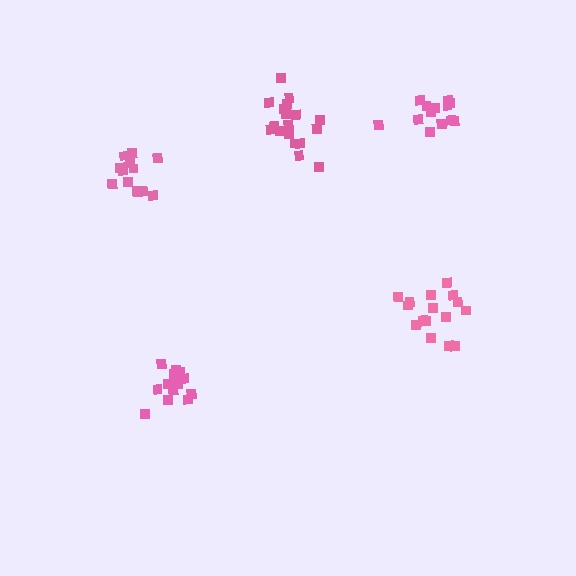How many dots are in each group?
Group 1: 14 dots, Group 2: 18 dots, Group 3: 13 dots, Group 4: 16 dots, Group 5: 13 dots (74 total).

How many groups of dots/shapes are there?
There are 5 groups.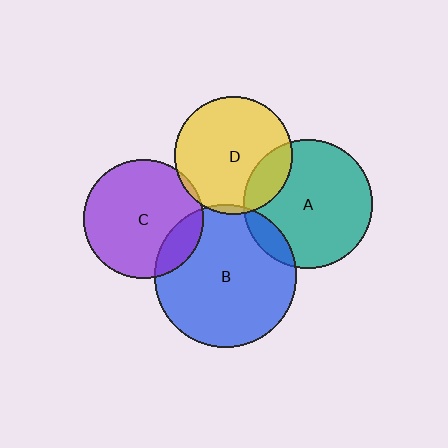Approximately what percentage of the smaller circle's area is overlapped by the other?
Approximately 15%.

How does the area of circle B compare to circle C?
Approximately 1.4 times.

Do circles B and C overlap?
Yes.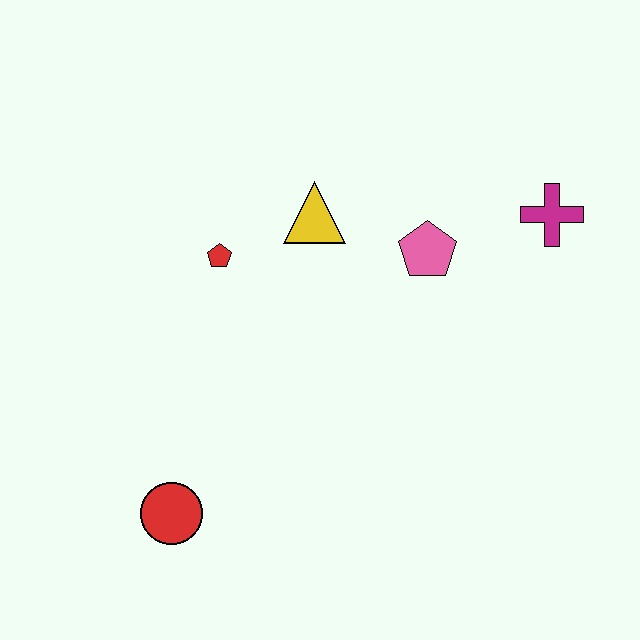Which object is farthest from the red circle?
The magenta cross is farthest from the red circle.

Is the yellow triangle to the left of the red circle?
No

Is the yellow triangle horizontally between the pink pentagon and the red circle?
Yes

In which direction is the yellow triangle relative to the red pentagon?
The yellow triangle is to the right of the red pentagon.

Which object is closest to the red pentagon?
The yellow triangle is closest to the red pentagon.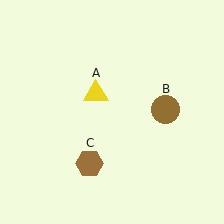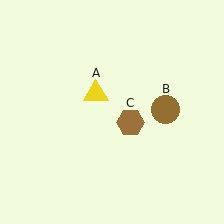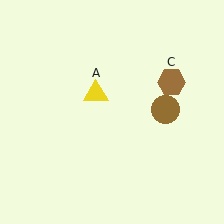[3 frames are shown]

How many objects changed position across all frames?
1 object changed position: brown hexagon (object C).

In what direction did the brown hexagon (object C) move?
The brown hexagon (object C) moved up and to the right.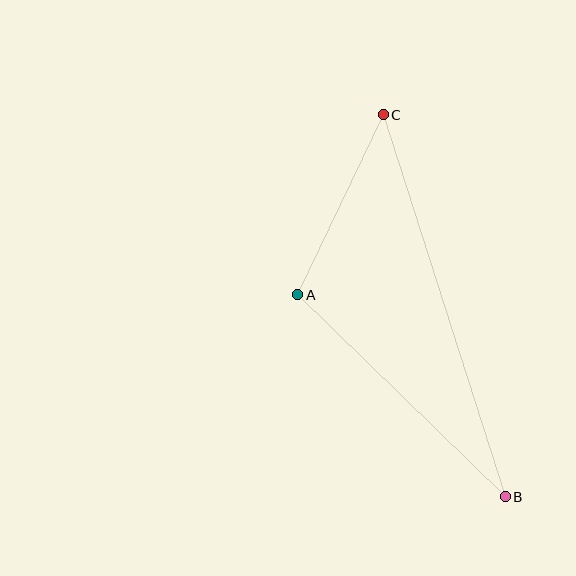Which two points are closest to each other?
Points A and C are closest to each other.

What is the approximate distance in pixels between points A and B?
The distance between A and B is approximately 290 pixels.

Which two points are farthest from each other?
Points B and C are farthest from each other.